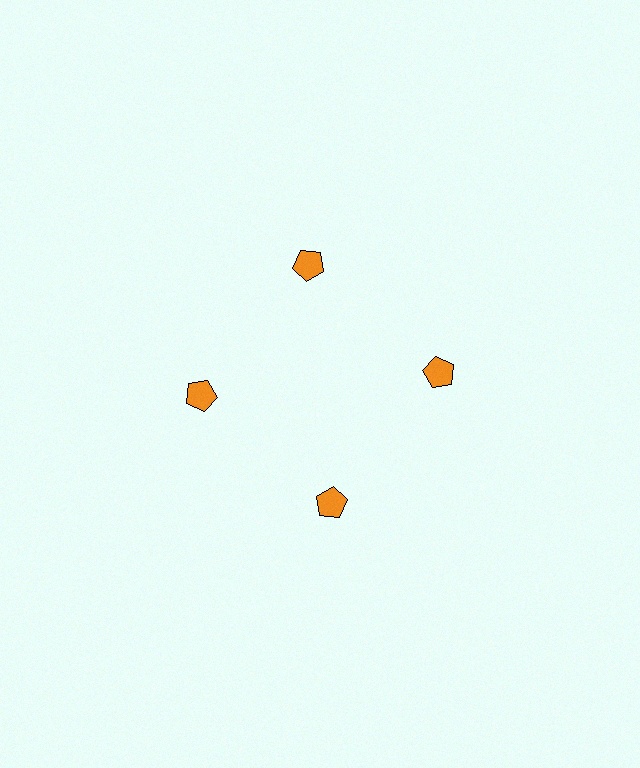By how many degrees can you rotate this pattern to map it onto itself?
The pattern maps onto itself every 90 degrees of rotation.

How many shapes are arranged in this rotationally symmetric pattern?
There are 4 shapes, arranged in 4 groups of 1.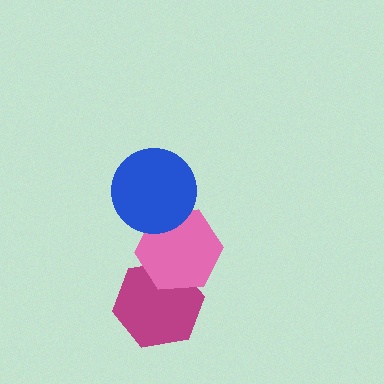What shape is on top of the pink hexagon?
The blue circle is on top of the pink hexagon.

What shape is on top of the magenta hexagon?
The pink hexagon is on top of the magenta hexagon.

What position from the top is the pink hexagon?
The pink hexagon is 2nd from the top.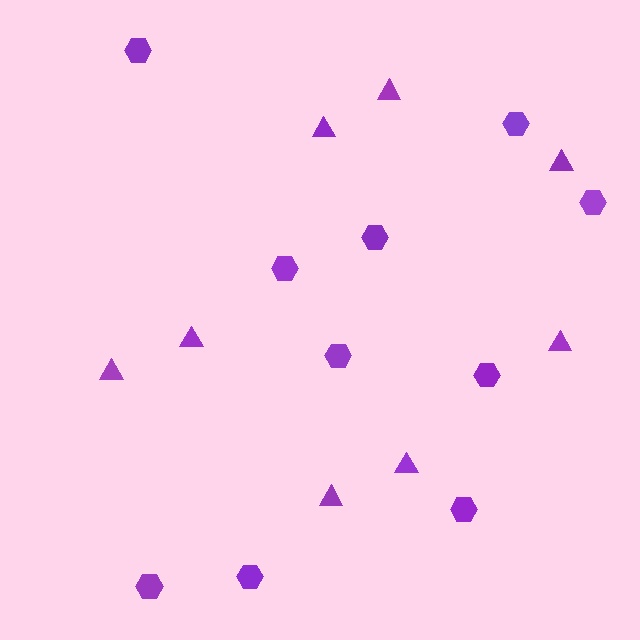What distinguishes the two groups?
There are 2 groups: one group of hexagons (10) and one group of triangles (8).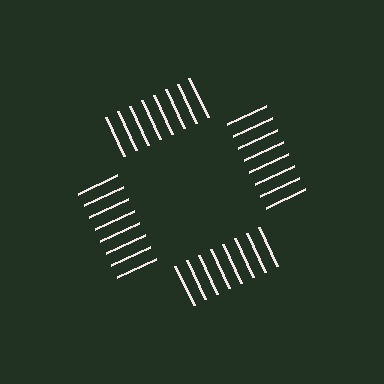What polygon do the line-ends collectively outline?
An illusory square — the line segments terminate on its edges but no continuous stroke is drawn.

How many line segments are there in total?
32 — 8 along each of the 4 edges.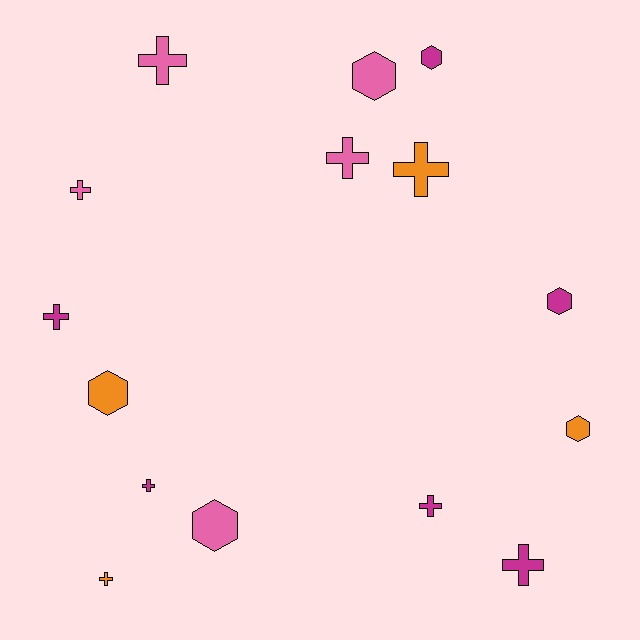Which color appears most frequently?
Magenta, with 6 objects.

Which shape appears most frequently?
Cross, with 9 objects.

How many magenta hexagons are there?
There are 2 magenta hexagons.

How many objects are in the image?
There are 15 objects.